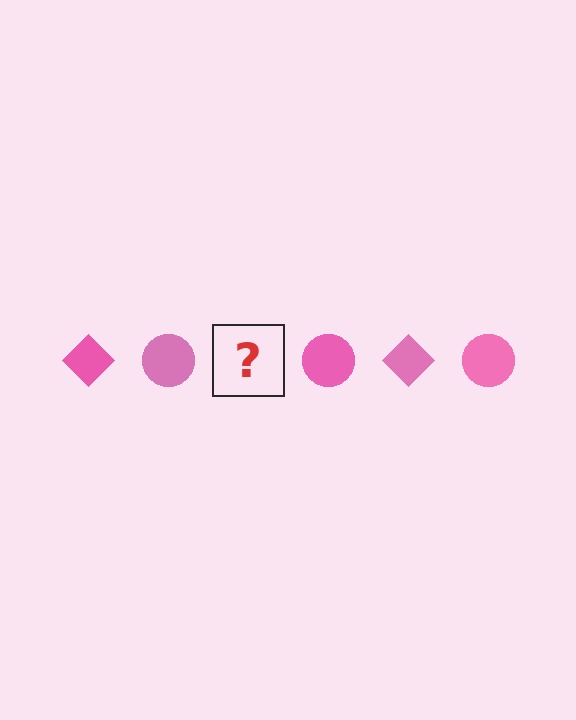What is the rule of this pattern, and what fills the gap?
The rule is that the pattern cycles through diamond, circle shapes in pink. The gap should be filled with a pink diamond.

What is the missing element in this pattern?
The missing element is a pink diamond.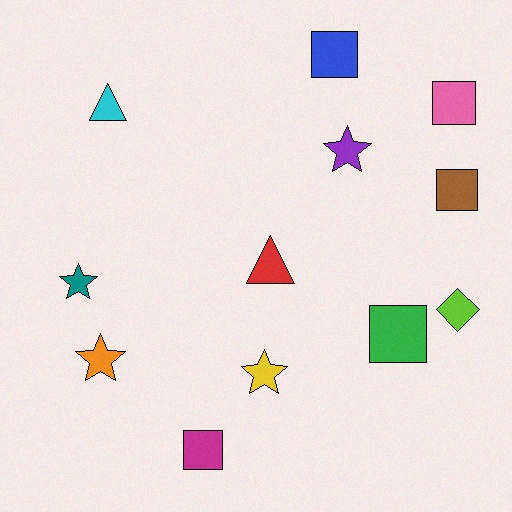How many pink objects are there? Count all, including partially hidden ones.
There is 1 pink object.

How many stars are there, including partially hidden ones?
There are 4 stars.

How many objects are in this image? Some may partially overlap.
There are 12 objects.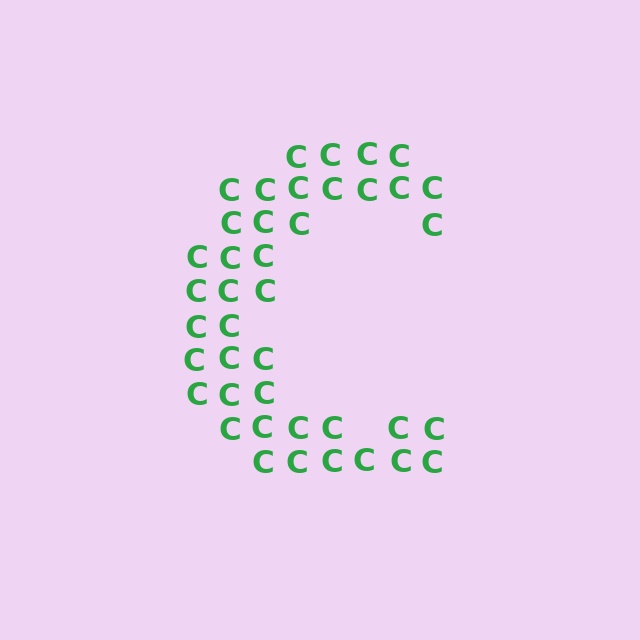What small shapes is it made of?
It is made of small letter C's.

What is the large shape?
The large shape is the letter C.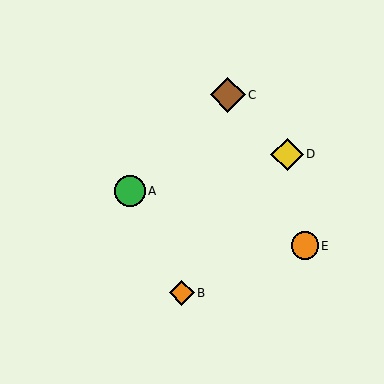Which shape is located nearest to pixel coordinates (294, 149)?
The yellow diamond (labeled D) at (287, 154) is nearest to that location.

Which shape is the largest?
The brown diamond (labeled C) is the largest.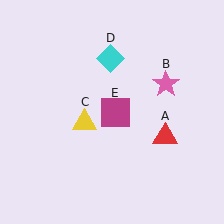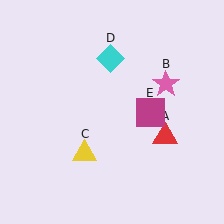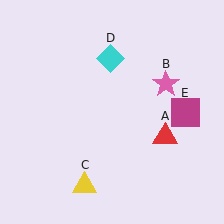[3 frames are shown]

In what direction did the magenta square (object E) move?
The magenta square (object E) moved right.